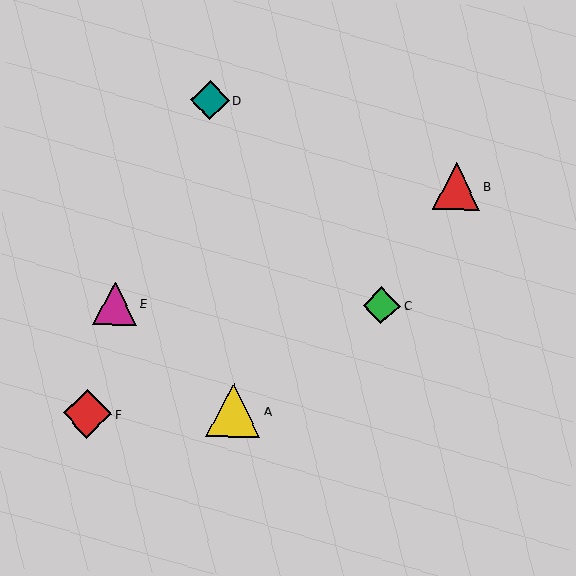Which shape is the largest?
The yellow triangle (labeled A) is the largest.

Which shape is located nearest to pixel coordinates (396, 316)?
The green diamond (labeled C) at (382, 305) is nearest to that location.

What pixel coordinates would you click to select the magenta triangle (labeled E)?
Click at (115, 303) to select the magenta triangle E.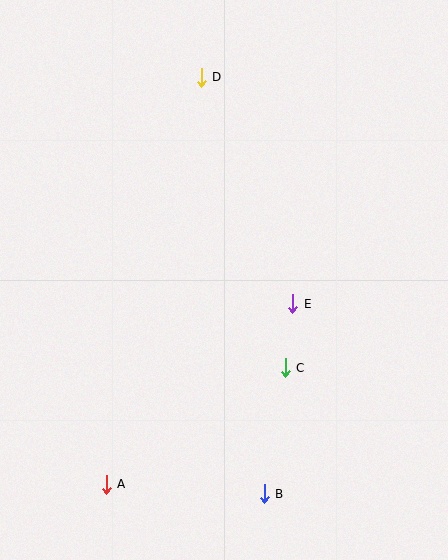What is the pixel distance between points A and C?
The distance between A and C is 214 pixels.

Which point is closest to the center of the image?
Point E at (293, 304) is closest to the center.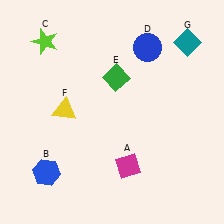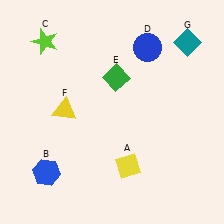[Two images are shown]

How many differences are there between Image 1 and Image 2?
There is 1 difference between the two images.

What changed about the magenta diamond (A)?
In Image 1, A is magenta. In Image 2, it changed to yellow.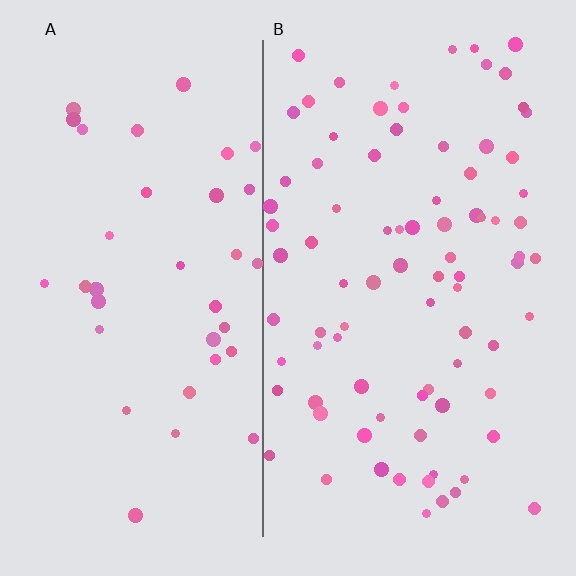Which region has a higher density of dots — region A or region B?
B (the right).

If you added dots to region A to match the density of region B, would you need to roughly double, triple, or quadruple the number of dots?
Approximately double.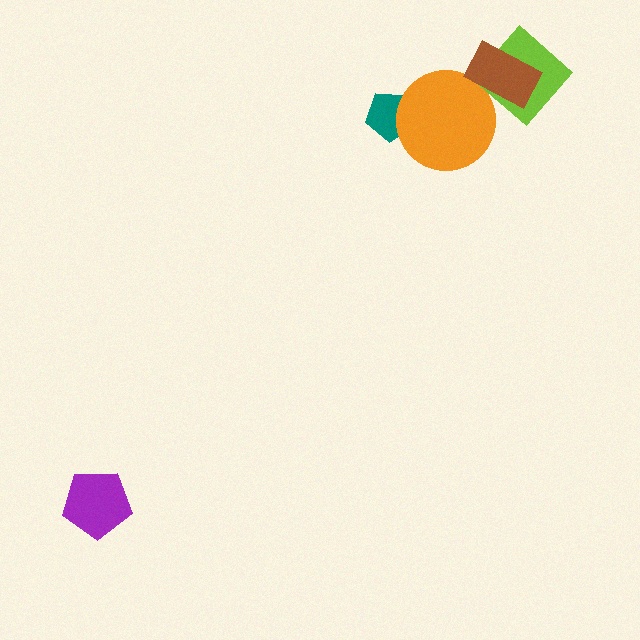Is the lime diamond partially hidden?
Yes, it is partially covered by another shape.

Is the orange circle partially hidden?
Yes, it is partially covered by another shape.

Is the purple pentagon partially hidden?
No, no other shape covers it.